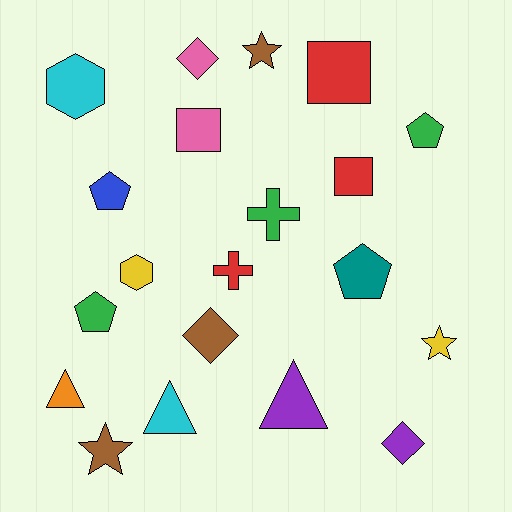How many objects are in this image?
There are 20 objects.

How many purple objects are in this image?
There are 2 purple objects.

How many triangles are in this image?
There are 3 triangles.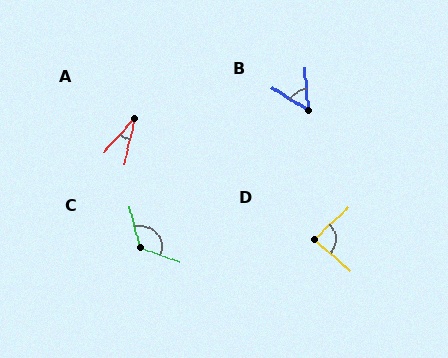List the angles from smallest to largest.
A (30°), B (54°), D (84°), C (124°).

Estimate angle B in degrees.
Approximately 54 degrees.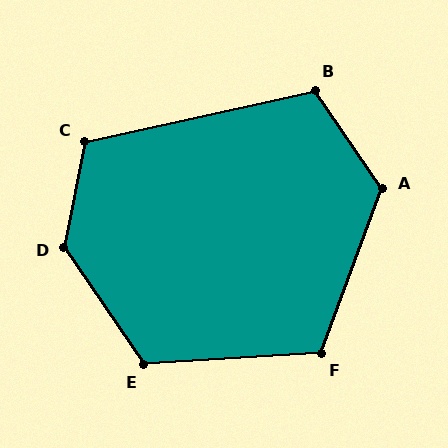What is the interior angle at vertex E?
Approximately 121 degrees (obtuse).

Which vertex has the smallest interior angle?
B, at approximately 112 degrees.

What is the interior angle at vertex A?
Approximately 126 degrees (obtuse).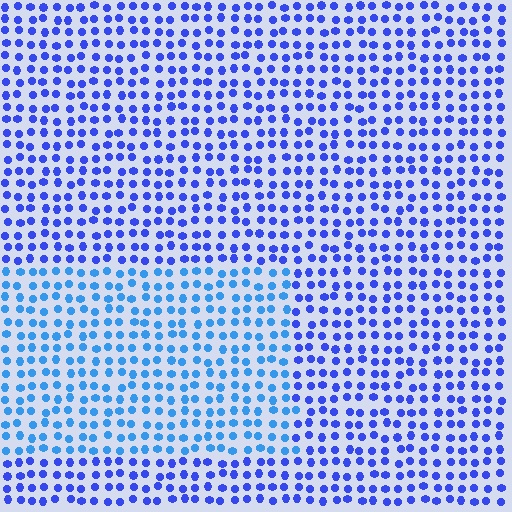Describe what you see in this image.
The image is filled with small blue elements in a uniform arrangement. A rectangle-shaped region is visible where the elements are tinted to a slightly different hue, forming a subtle color boundary.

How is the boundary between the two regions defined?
The boundary is defined purely by a slight shift in hue (about 26 degrees). Spacing, size, and orientation are identical on both sides.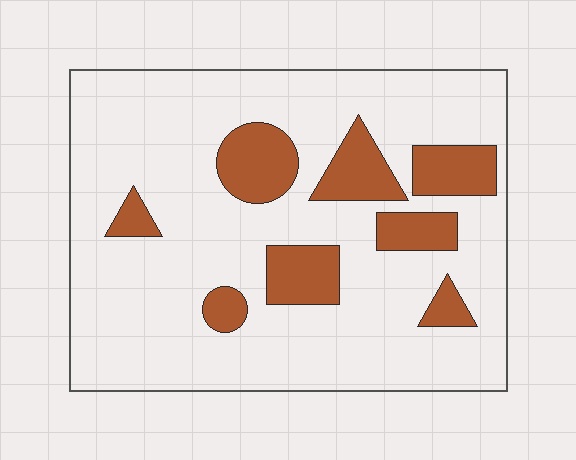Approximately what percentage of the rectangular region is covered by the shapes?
Approximately 20%.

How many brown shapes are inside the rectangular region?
8.